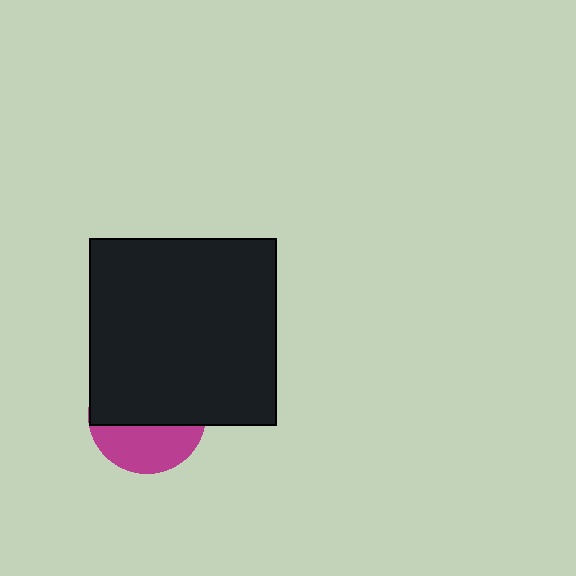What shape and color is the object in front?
The object in front is a black square.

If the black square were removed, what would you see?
You would see the complete magenta circle.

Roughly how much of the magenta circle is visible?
A small part of it is visible (roughly 39%).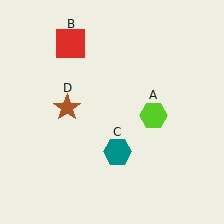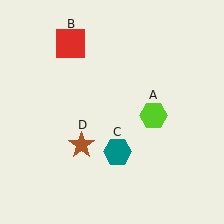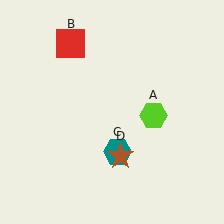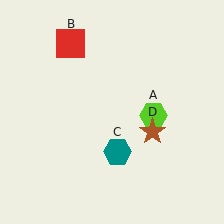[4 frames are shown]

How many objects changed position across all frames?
1 object changed position: brown star (object D).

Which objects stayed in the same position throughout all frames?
Lime hexagon (object A) and red square (object B) and teal hexagon (object C) remained stationary.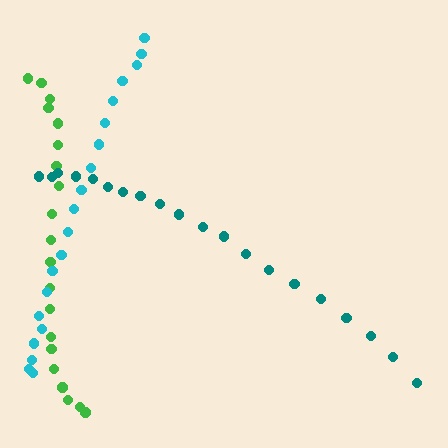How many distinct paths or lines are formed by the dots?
There are 3 distinct paths.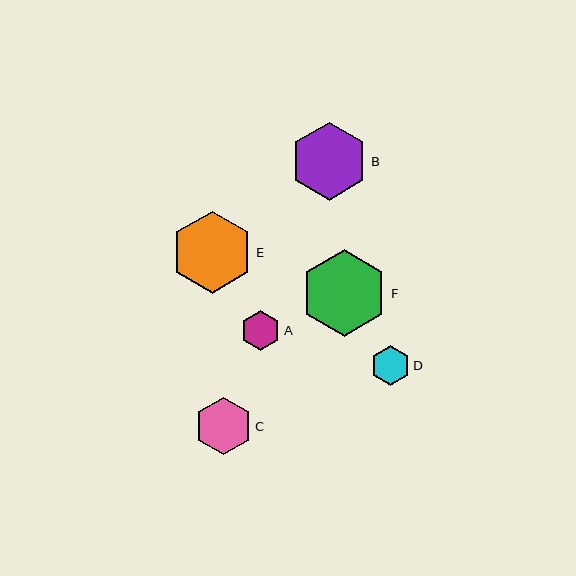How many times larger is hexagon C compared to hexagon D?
Hexagon C is approximately 1.5 times the size of hexagon D.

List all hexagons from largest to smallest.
From largest to smallest: F, E, B, C, A, D.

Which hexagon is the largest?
Hexagon F is the largest with a size of approximately 87 pixels.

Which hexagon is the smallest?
Hexagon D is the smallest with a size of approximately 40 pixels.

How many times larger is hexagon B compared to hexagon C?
Hexagon B is approximately 1.3 times the size of hexagon C.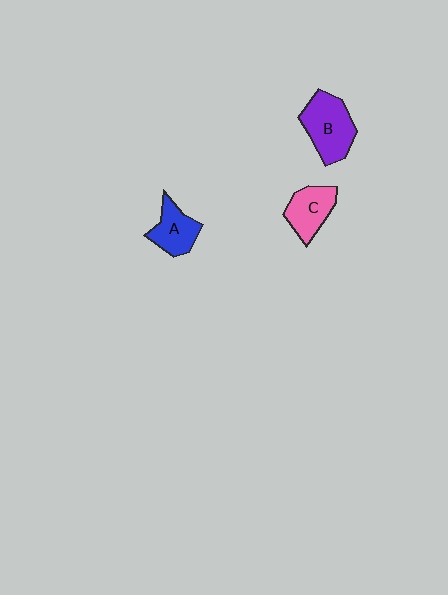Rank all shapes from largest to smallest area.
From largest to smallest: B (purple), C (pink), A (blue).